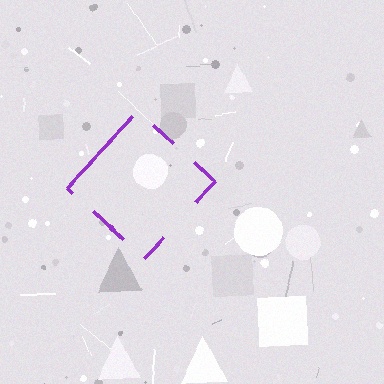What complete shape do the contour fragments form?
The contour fragments form a diamond.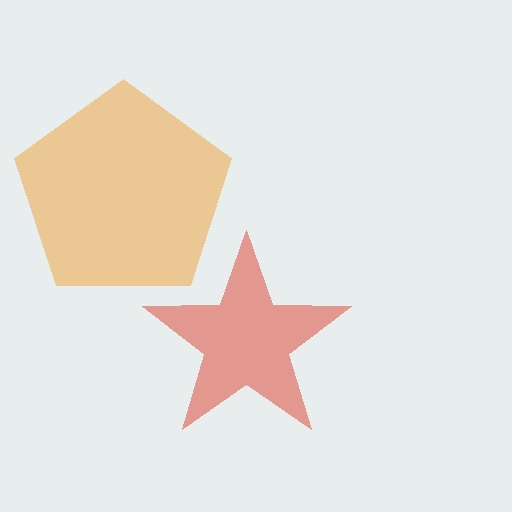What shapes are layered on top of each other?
The layered shapes are: a red star, an orange pentagon.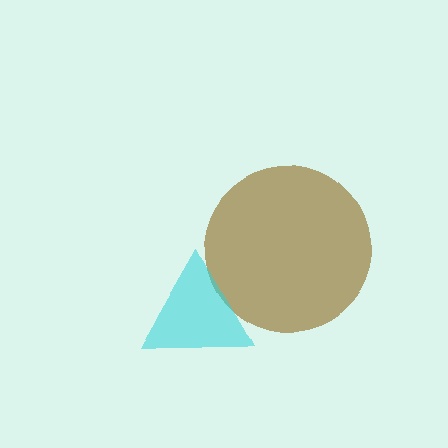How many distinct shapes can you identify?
There are 2 distinct shapes: a brown circle, a cyan triangle.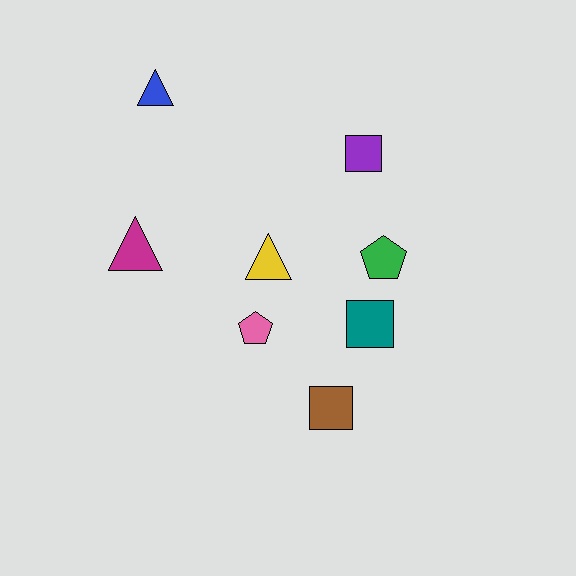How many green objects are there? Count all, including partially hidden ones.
There is 1 green object.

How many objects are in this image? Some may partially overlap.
There are 8 objects.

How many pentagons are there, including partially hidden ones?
There are 2 pentagons.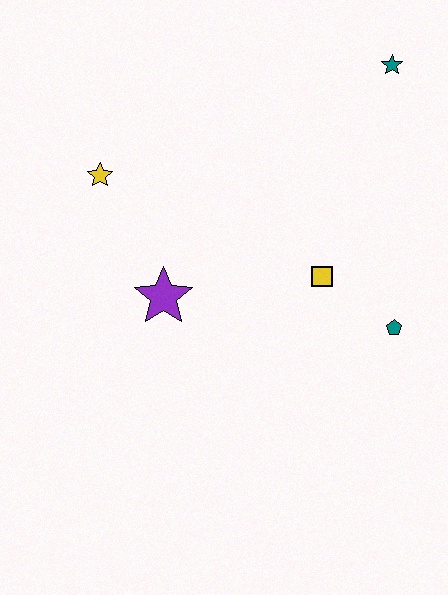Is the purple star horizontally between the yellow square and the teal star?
No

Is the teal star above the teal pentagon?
Yes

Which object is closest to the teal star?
The yellow square is closest to the teal star.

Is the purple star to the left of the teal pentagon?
Yes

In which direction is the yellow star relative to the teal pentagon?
The yellow star is to the left of the teal pentagon.